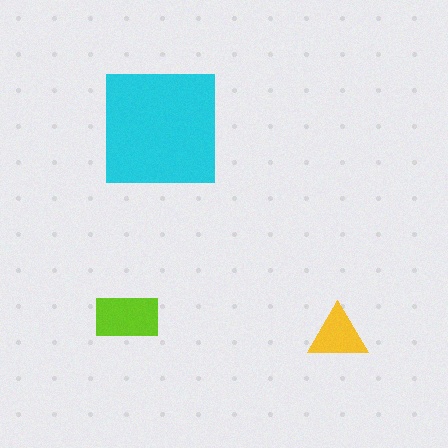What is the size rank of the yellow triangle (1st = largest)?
3rd.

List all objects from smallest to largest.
The yellow triangle, the lime rectangle, the cyan square.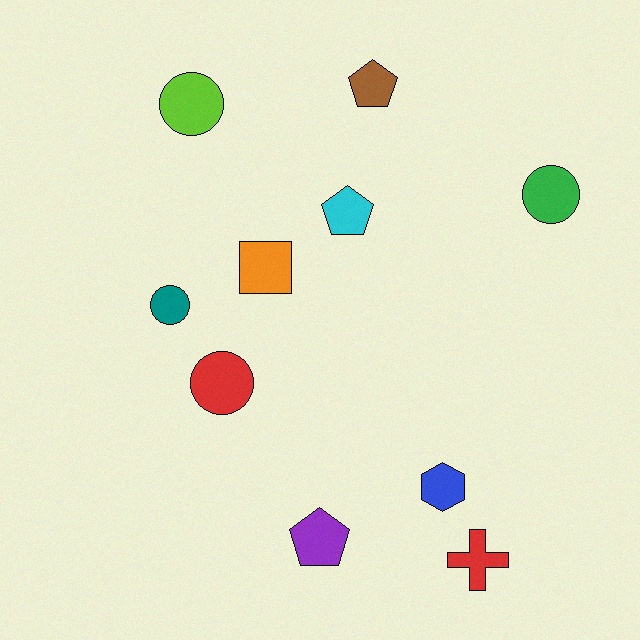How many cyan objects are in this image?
There is 1 cyan object.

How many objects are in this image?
There are 10 objects.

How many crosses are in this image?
There is 1 cross.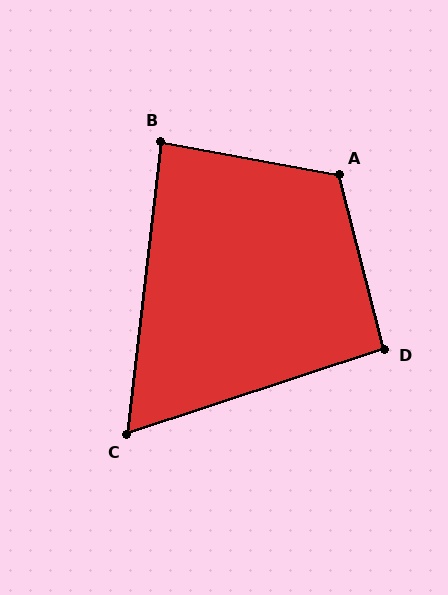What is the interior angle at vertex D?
Approximately 94 degrees (approximately right).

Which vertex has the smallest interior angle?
C, at approximately 65 degrees.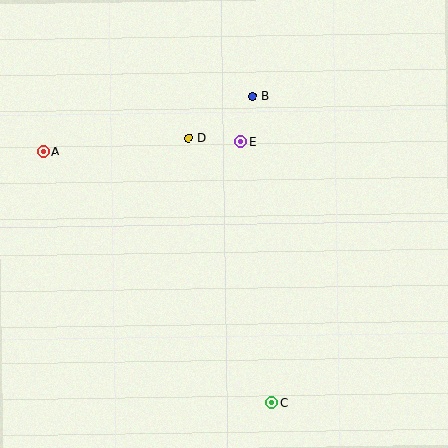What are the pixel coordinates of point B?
Point B is at (253, 96).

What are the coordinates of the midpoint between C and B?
The midpoint between C and B is at (262, 250).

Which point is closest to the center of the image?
Point E at (240, 142) is closest to the center.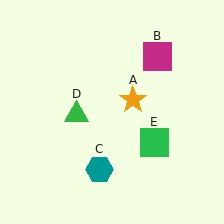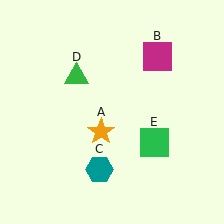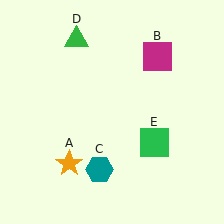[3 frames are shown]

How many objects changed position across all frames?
2 objects changed position: orange star (object A), green triangle (object D).